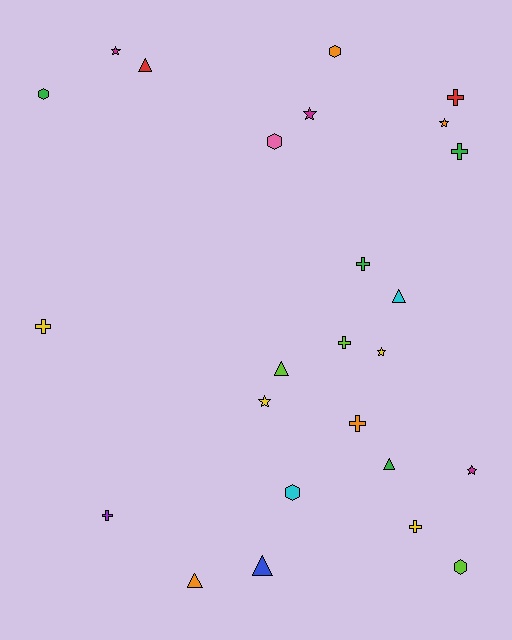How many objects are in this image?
There are 25 objects.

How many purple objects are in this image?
There is 1 purple object.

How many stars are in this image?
There are 6 stars.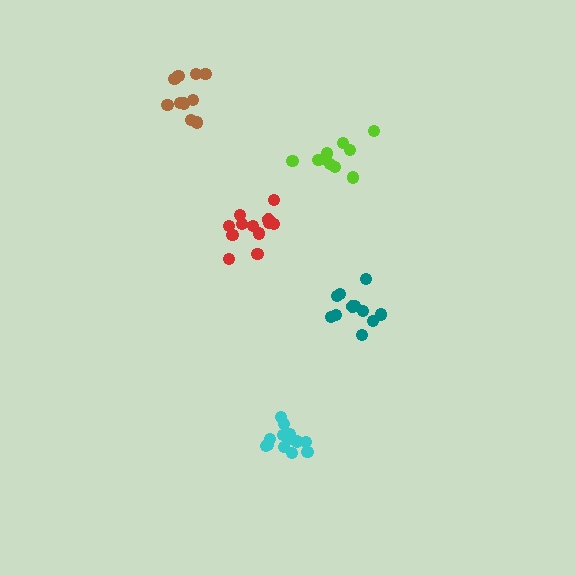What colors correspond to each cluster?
The clusters are colored: lime, cyan, teal, brown, red.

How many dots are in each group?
Group 1: 10 dots, Group 2: 13 dots, Group 3: 11 dots, Group 4: 10 dots, Group 5: 12 dots (56 total).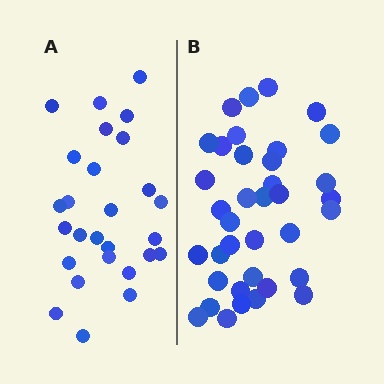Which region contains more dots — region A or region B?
Region B (the right region) has more dots.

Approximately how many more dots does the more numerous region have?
Region B has roughly 10 or so more dots than region A.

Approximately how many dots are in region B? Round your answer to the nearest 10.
About 40 dots. (The exact count is 37, which rounds to 40.)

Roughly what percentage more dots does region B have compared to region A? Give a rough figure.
About 35% more.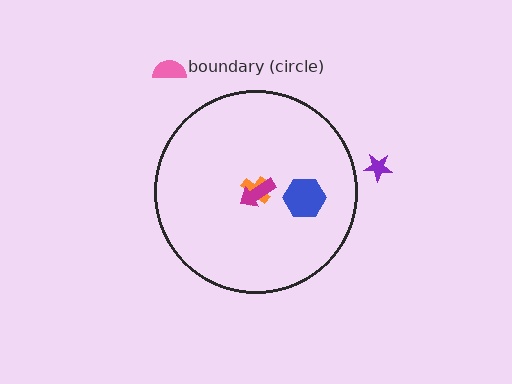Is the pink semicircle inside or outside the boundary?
Outside.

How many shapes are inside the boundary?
3 inside, 2 outside.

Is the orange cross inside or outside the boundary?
Inside.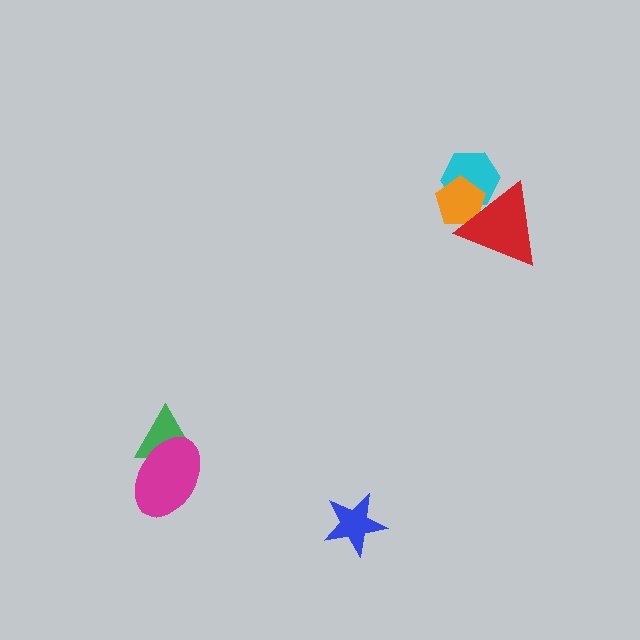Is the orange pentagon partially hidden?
Yes, it is partially covered by another shape.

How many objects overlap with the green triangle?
1 object overlaps with the green triangle.